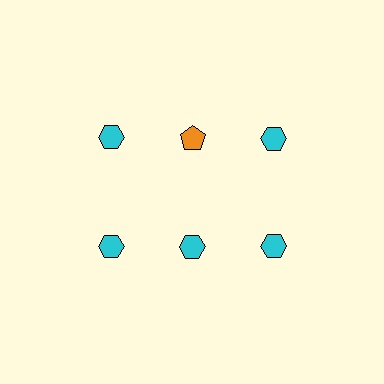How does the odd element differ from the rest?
It differs in both color (orange instead of cyan) and shape (pentagon instead of hexagon).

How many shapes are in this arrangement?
There are 6 shapes arranged in a grid pattern.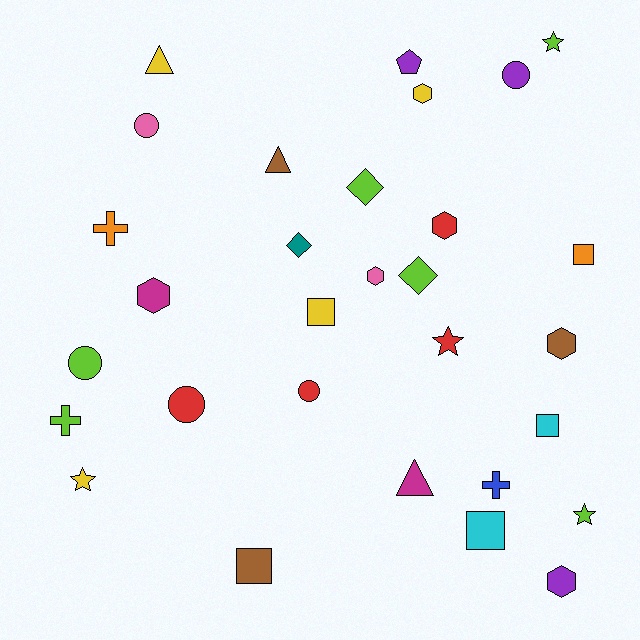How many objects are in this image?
There are 30 objects.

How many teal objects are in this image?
There is 1 teal object.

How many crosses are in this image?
There are 3 crosses.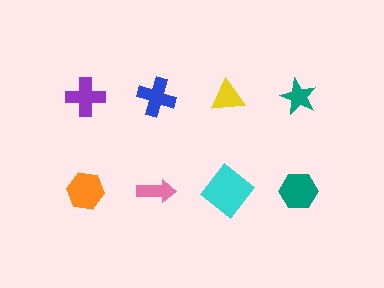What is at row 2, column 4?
A teal hexagon.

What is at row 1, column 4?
A teal star.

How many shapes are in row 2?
4 shapes.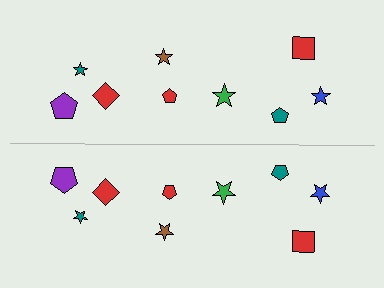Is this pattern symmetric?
Yes, this pattern has bilateral (reflection) symmetry.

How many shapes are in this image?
There are 18 shapes in this image.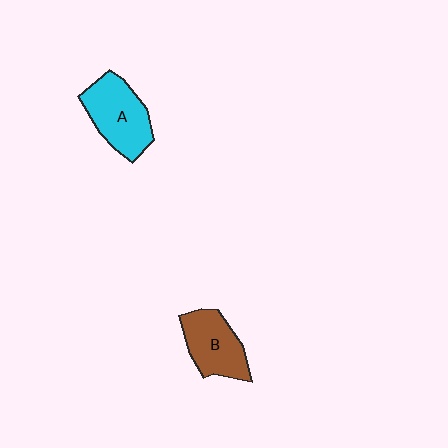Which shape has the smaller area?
Shape B (brown).